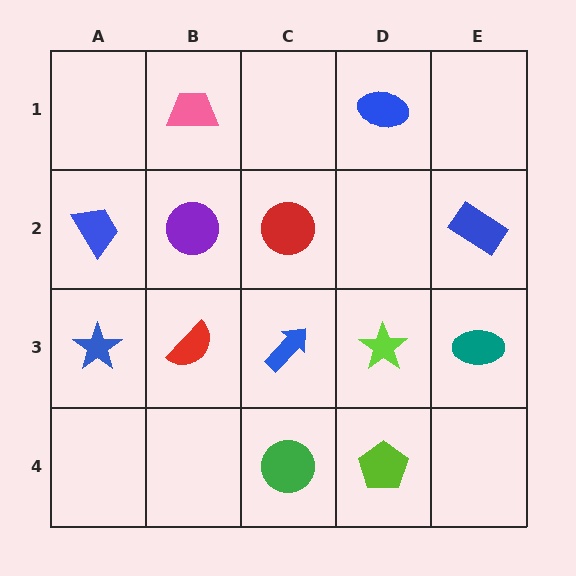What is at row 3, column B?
A red semicircle.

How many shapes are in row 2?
4 shapes.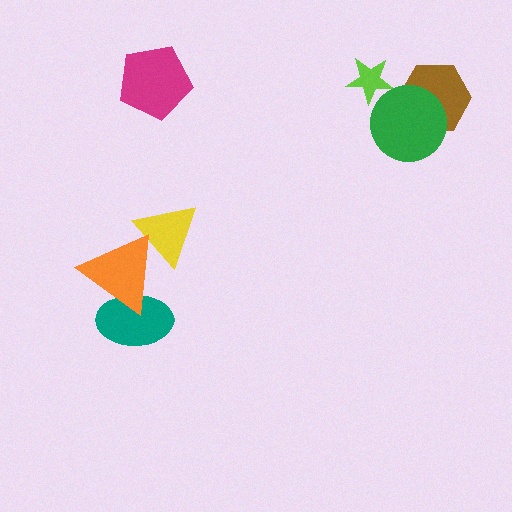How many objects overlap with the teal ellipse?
1 object overlaps with the teal ellipse.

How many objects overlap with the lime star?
0 objects overlap with the lime star.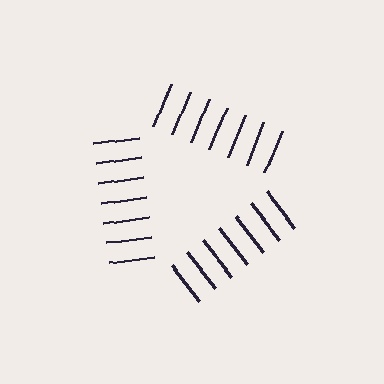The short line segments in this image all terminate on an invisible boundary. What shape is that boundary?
An illusory triangle — the line segments terminate on its edges but no continuous stroke is drawn.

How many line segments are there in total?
21 — 7 along each of the 3 edges.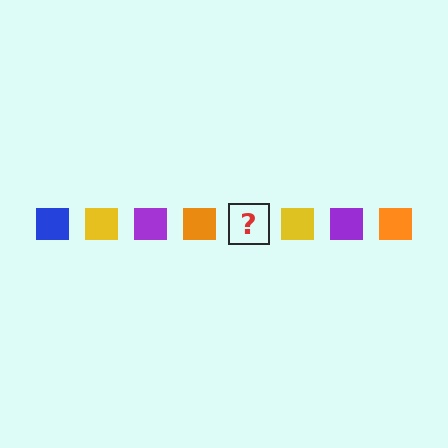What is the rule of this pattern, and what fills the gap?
The rule is that the pattern cycles through blue, yellow, purple, orange squares. The gap should be filled with a blue square.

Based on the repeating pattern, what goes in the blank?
The blank should be a blue square.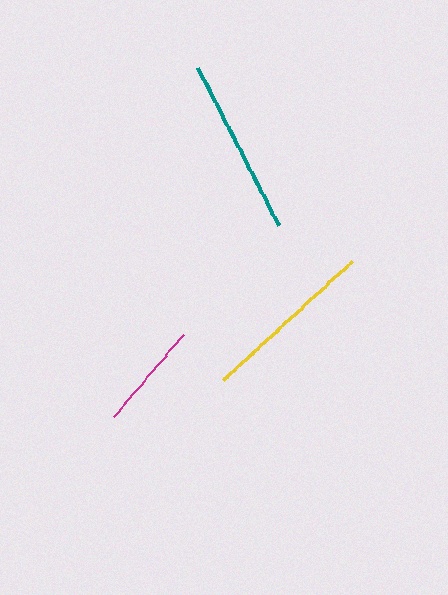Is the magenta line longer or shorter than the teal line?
The teal line is longer than the magenta line.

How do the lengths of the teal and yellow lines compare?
The teal and yellow lines are approximately the same length.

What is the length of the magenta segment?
The magenta segment is approximately 107 pixels long.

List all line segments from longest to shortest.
From longest to shortest: teal, yellow, magenta.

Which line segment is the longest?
The teal line is the longest at approximately 177 pixels.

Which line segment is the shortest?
The magenta line is the shortest at approximately 107 pixels.